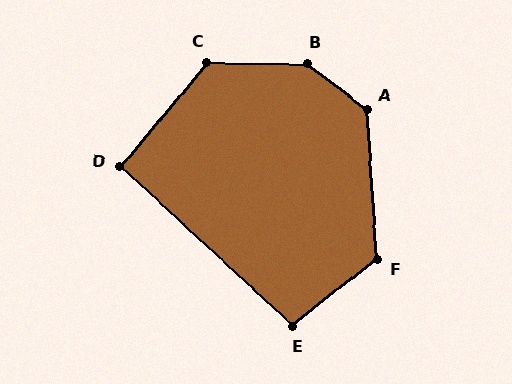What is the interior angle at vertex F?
Approximately 124 degrees (obtuse).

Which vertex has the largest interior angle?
B, at approximately 143 degrees.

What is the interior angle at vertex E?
Approximately 99 degrees (obtuse).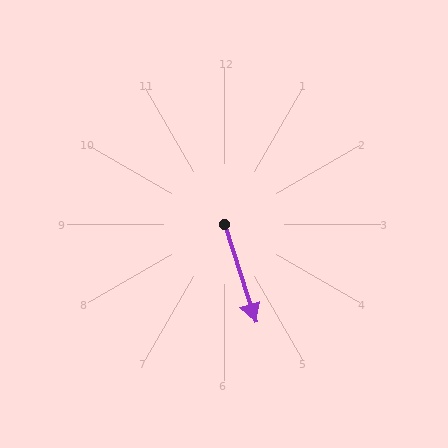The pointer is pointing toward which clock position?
Roughly 5 o'clock.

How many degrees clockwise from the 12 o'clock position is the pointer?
Approximately 162 degrees.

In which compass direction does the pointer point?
South.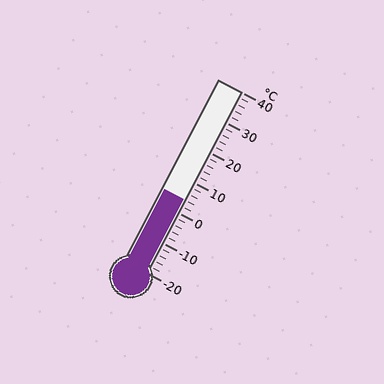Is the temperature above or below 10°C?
The temperature is below 10°C.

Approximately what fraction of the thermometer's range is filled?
The thermometer is filled to approximately 40% of its range.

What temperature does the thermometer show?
The thermometer shows approximately 4°C.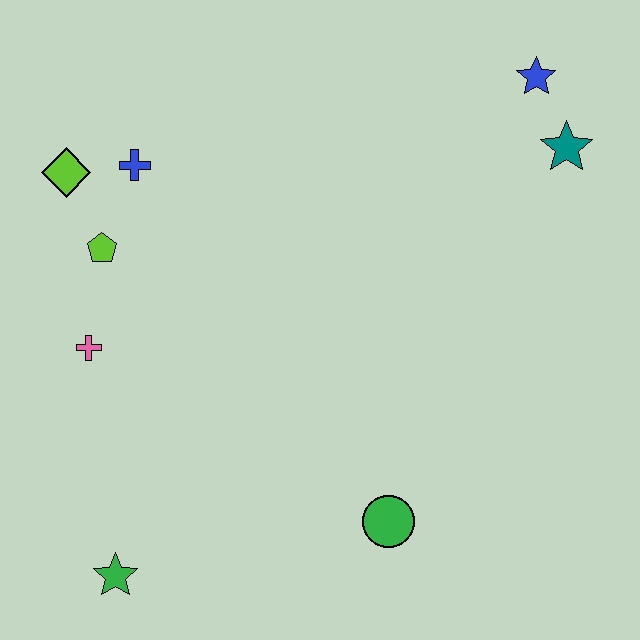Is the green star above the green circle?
No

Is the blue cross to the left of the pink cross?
No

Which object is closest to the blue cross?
The lime diamond is closest to the blue cross.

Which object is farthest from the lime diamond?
The teal star is farthest from the lime diamond.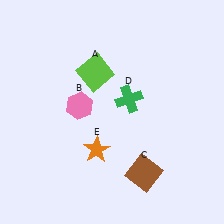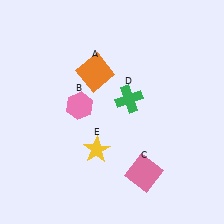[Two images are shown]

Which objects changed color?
A changed from lime to orange. C changed from brown to pink. E changed from orange to yellow.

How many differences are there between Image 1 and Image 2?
There are 3 differences between the two images.